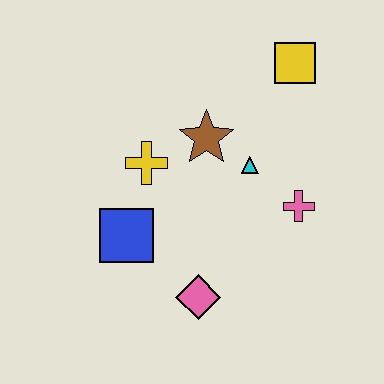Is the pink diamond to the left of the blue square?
No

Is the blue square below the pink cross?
Yes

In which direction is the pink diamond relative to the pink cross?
The pink diamond is to the left of the pink cross.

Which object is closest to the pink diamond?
The blue square is closest to the pink diamond.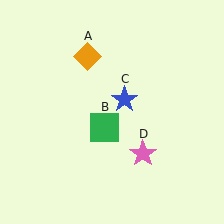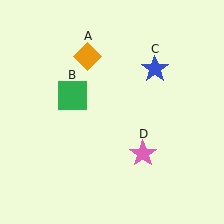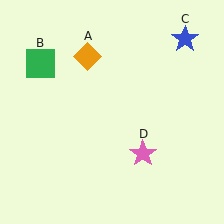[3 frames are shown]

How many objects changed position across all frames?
2 objects changed position: green square (object B), blue star (object C).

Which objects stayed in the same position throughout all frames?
Orange diamond (object A) and pink star (object D) remained stationary.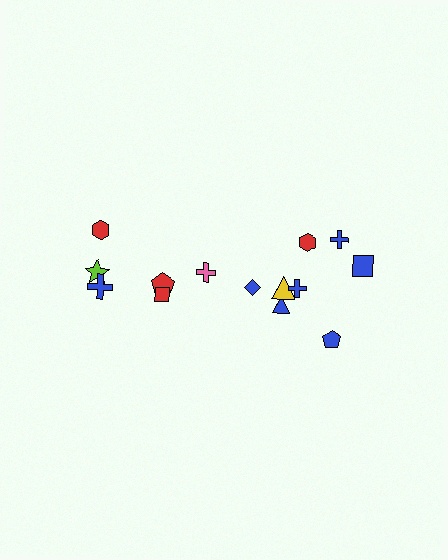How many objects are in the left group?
There are 6 objects.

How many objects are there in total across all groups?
There are 14 objects.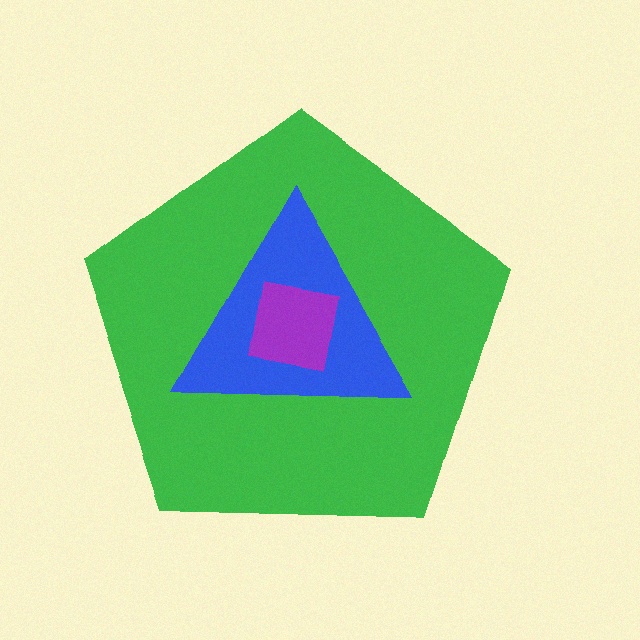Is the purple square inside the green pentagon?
Yes.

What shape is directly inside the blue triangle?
The purple square.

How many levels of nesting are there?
3.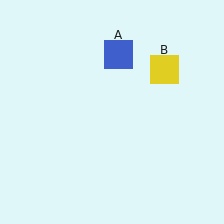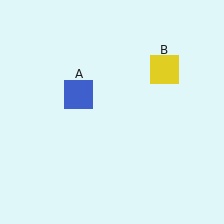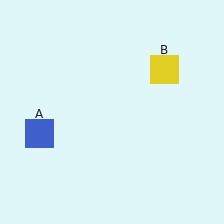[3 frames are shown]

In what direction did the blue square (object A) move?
The blue square (object A) moved down and to the left.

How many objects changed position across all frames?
1 object changed position: blue square (object A).